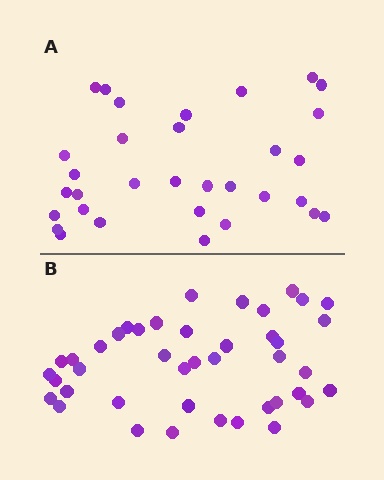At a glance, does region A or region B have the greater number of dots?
Region B (the bottom region) has more dots.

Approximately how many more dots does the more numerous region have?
Region B has roughly 10 or so more dots than region A.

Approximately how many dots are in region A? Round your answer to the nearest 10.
About 30 dots. (The exact count is 32, which rounds to 30.)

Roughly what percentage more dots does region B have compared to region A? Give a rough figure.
About 30% more.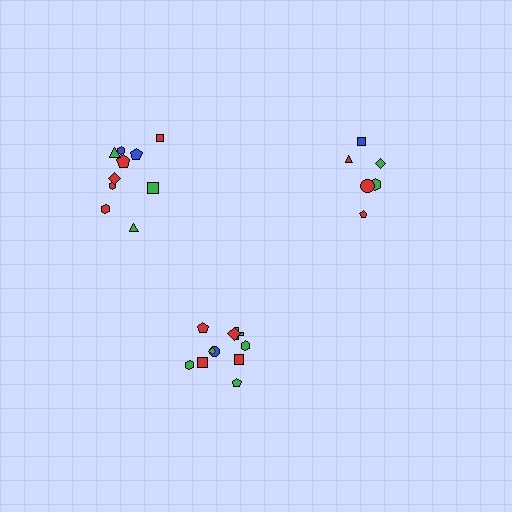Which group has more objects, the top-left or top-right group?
The top-left group.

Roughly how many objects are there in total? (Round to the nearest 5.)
Roughly 25 objects in total.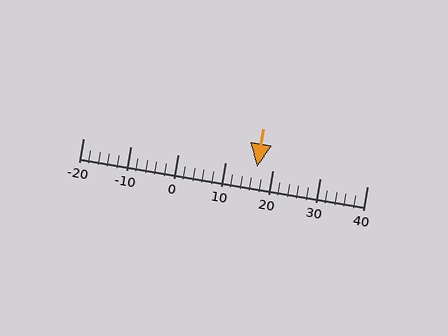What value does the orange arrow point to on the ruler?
The orange arrow points to approximately 17.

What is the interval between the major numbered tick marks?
The major tick marks are spaced 10 units apart.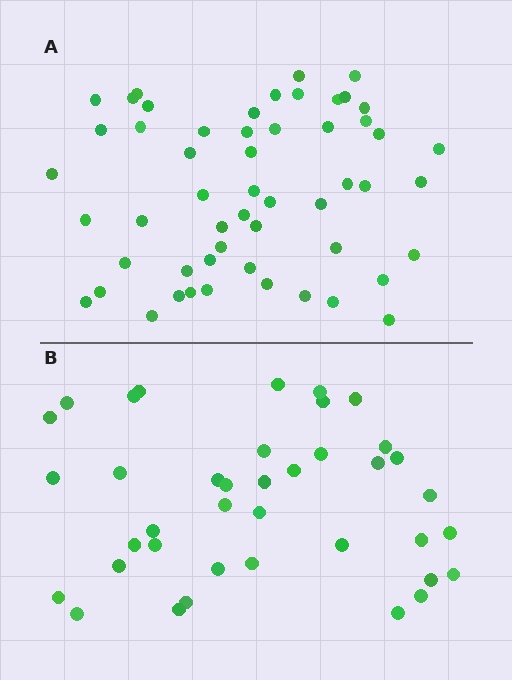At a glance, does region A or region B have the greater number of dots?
Region A (the top region) has more dots.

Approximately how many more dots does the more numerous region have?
Region A has approximately 15 more dots than region B.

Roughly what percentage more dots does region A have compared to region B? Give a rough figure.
About 40% more.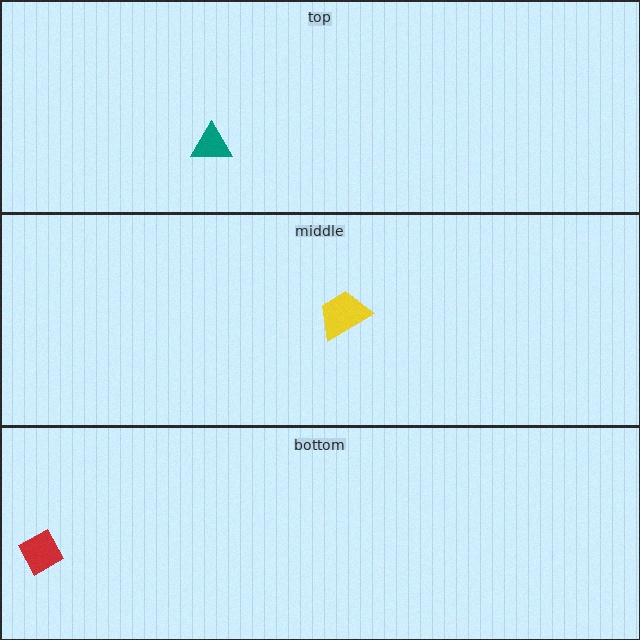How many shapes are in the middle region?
1.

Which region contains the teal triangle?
The top region.